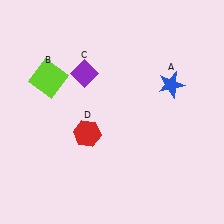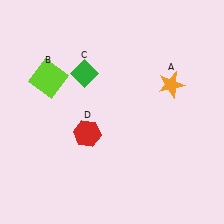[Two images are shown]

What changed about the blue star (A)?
In Image 1, A is blue. In Image 2, it changed to orange.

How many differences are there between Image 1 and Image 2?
There are 2 differences between the two images.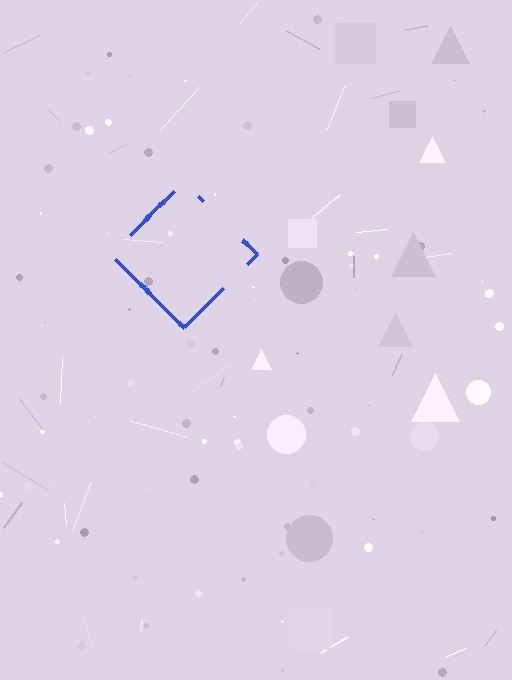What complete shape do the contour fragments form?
The contour fragments form a diamond.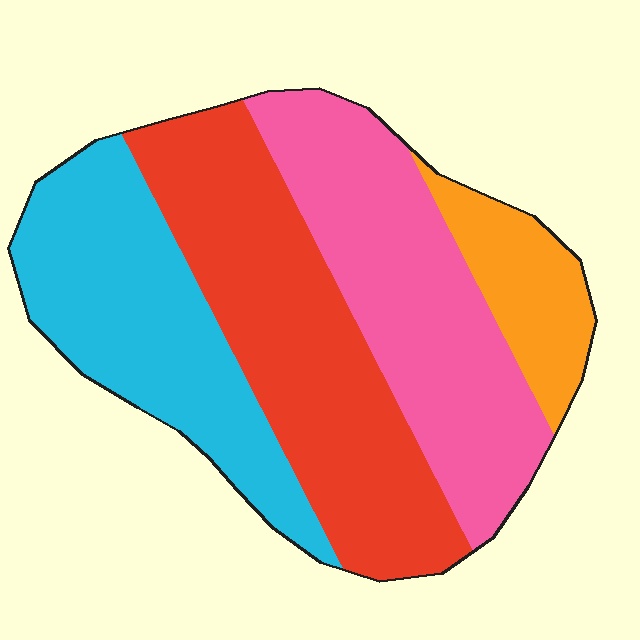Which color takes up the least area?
Orange, at roughly 10%.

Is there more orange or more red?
Red.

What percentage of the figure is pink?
Pink takes up about one third (1/3) of the figure.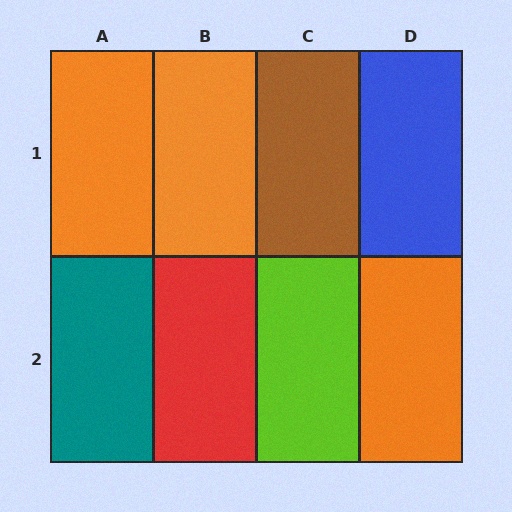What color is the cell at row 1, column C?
Brown.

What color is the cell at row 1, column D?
Blue.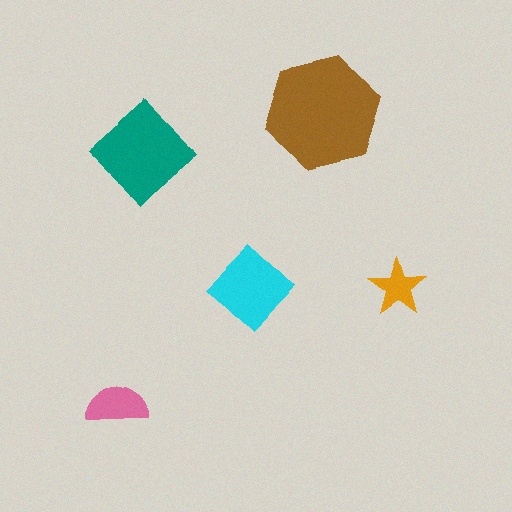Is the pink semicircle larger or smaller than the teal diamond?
Smaller.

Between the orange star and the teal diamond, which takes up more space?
The teal diamond.